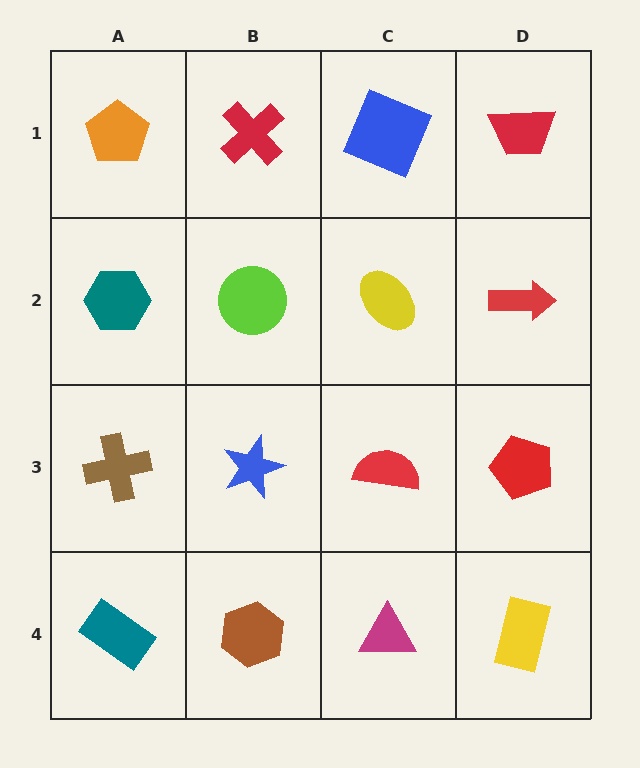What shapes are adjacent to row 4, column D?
A red pentagon (row 3, column D), a magenta triangle (row 4, column C).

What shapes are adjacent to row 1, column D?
A red arrow (row 2, column D), a blue square (row 1, column C).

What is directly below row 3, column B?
A brown hexagon.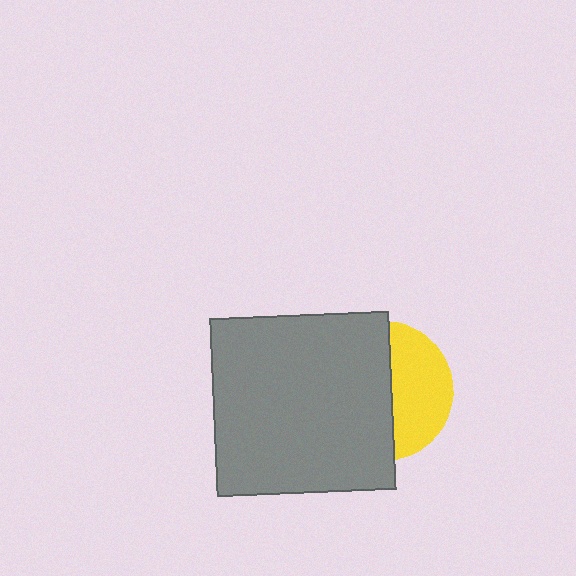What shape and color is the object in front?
The object in front is a gray square.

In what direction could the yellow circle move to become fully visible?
The yellow circle could move right. That would shift it out from behind the gray square entirely.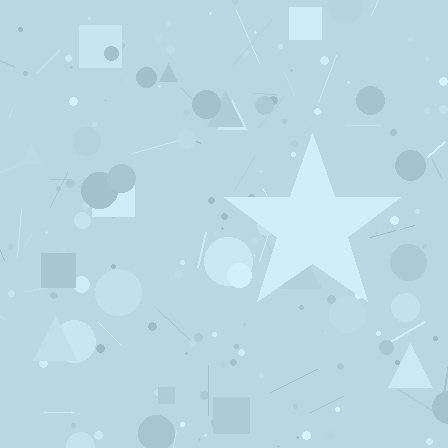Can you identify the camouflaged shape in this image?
The camouflaged shape is a star.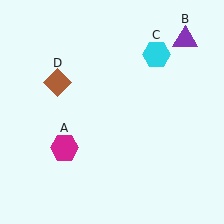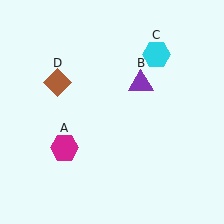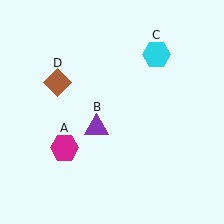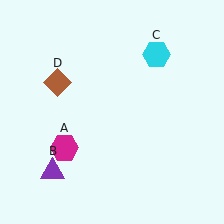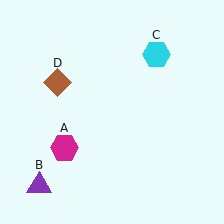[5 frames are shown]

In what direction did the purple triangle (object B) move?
The purple triangle (object B) moved down and to the left.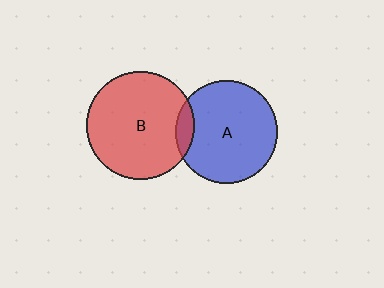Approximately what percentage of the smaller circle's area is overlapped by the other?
Approximately 10%.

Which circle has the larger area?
Circle B (red).